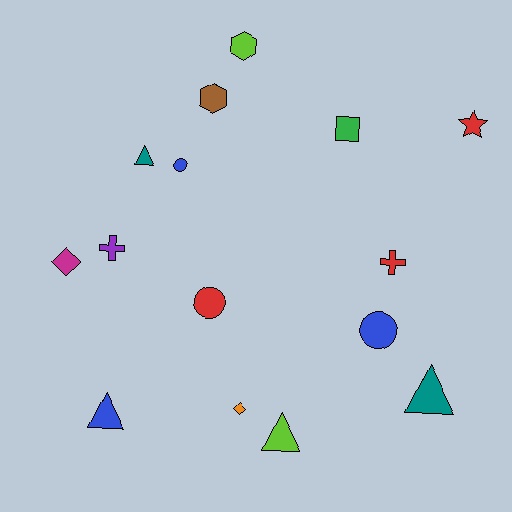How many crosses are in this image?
There are 2 crosses.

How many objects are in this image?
There are 15 objects.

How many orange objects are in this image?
There is 1 orange object.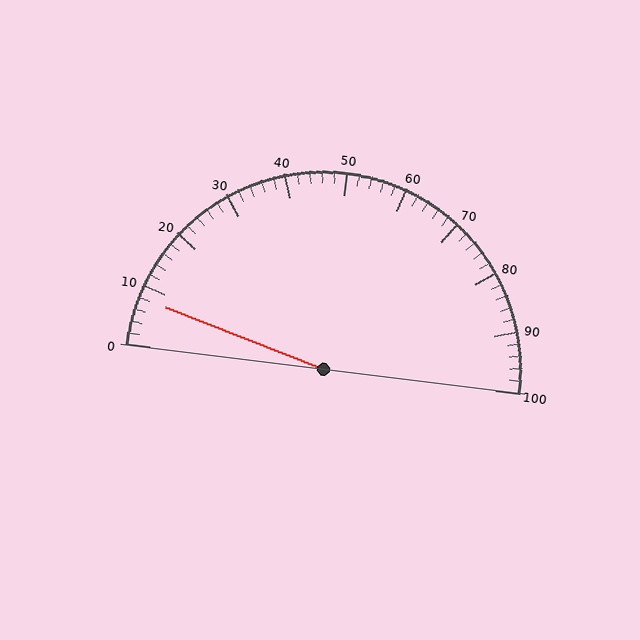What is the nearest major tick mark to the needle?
The nearest major tick mark is 10.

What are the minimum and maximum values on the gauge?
The gauge ranges from 0 to 100.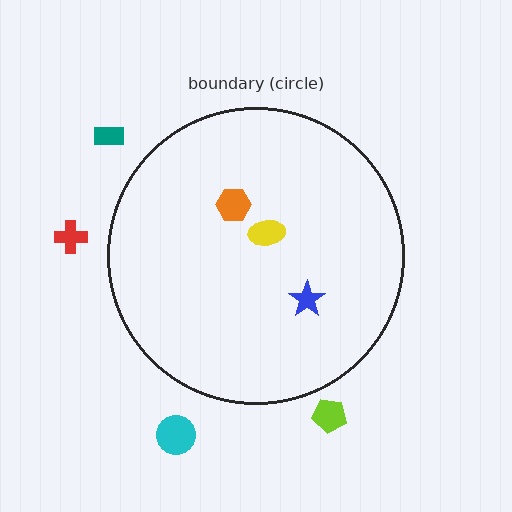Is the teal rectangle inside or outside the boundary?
Outside.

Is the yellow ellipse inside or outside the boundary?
Inside.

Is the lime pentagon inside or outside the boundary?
Outside.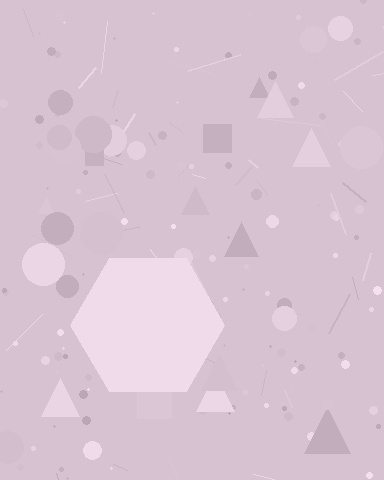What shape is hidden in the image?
A hexagon is hidden in the image.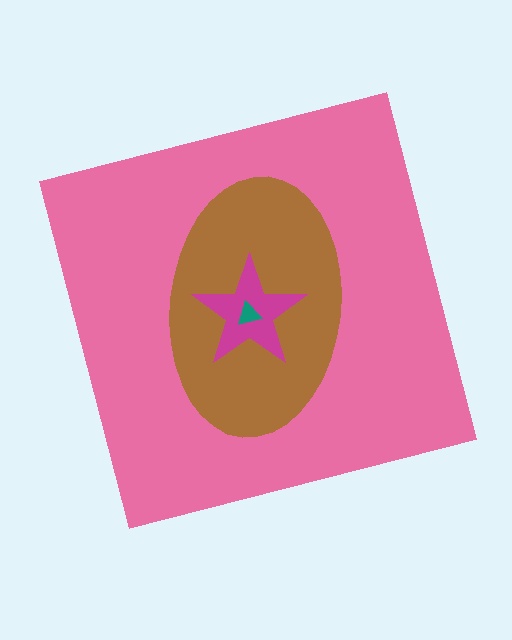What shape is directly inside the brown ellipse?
The magenta star.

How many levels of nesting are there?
4.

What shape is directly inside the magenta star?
The teal triangle.